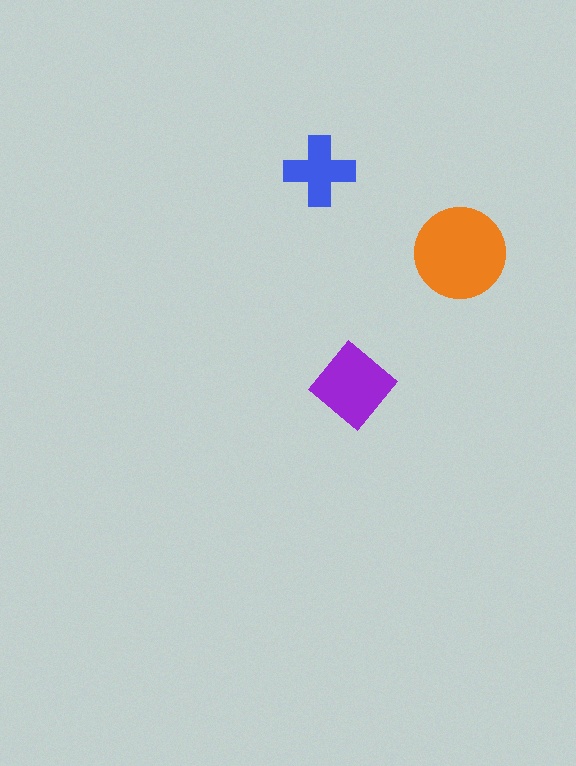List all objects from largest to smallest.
The orange circle, the purple diamond, the blue cross.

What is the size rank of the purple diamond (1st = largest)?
2nd.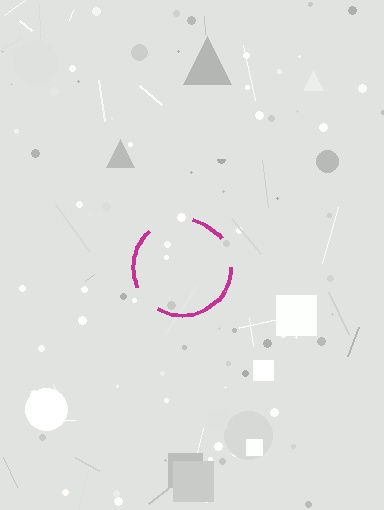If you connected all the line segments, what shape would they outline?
They would outline a circle.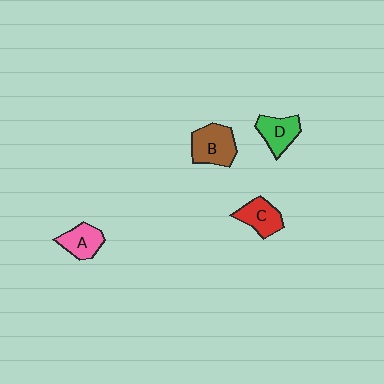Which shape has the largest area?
Shape B (brown).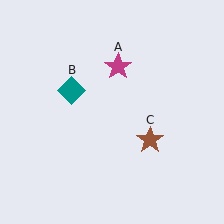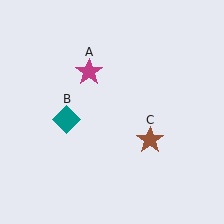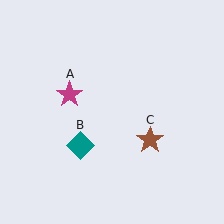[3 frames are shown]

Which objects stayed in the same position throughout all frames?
Brown star (object C) remained stationary.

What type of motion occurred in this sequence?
The magenta star (object A), teal diamond (object B) rotated counterclockwise around the center of the scene.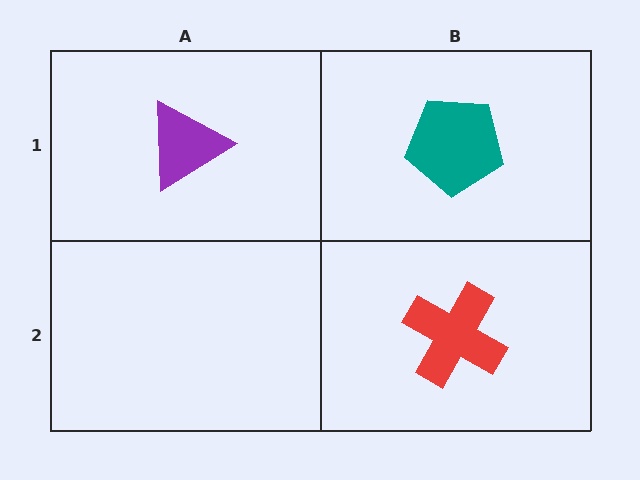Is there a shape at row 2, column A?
No, that cell is empty.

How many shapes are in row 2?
1 shape.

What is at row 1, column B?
A teal pentagon.